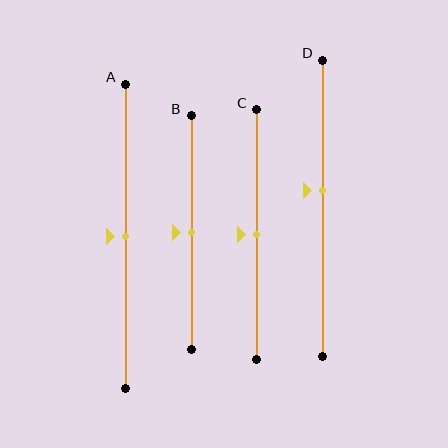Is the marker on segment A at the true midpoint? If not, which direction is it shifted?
Yes, the marker on segment A is at the true midpoint.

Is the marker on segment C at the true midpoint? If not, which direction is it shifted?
Yes, the marker on segment C is at the true midpoint.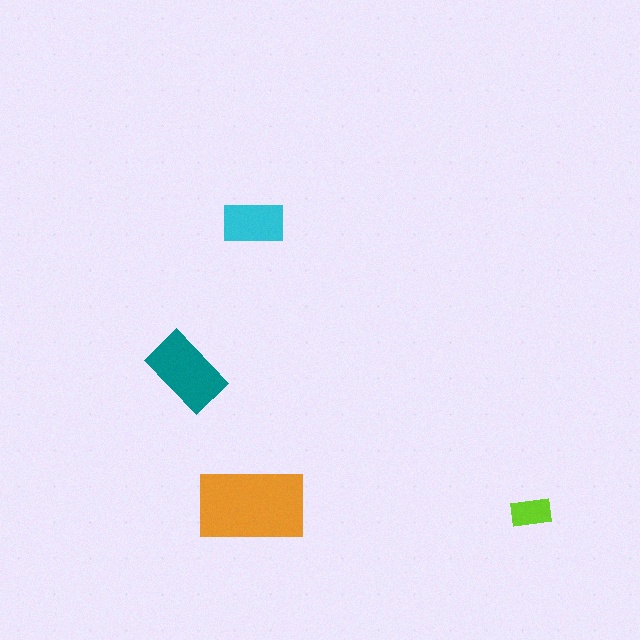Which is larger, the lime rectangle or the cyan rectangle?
The cyan one.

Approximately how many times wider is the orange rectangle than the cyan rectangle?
About 2 times wider.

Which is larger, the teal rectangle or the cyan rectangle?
The teal one.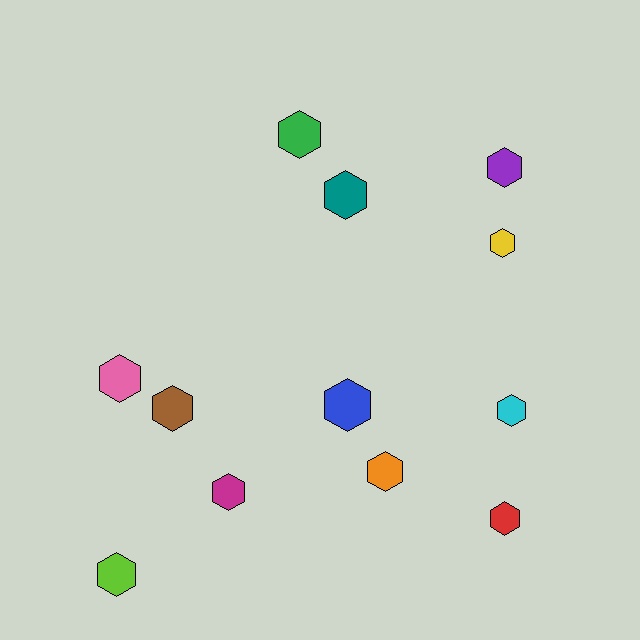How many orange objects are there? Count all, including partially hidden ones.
There is 1 orange object.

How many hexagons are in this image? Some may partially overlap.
There are 12 hexagons.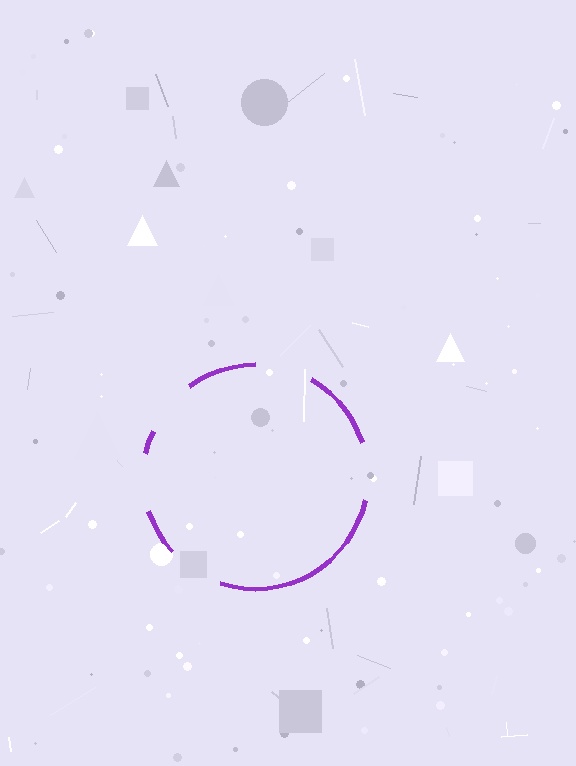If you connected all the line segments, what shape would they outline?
They would outline a circle.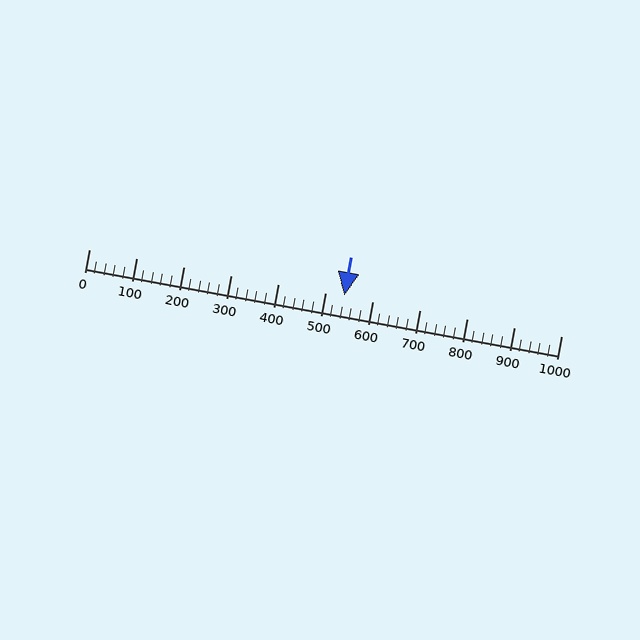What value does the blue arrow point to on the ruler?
The blue arrow points to approximately 540.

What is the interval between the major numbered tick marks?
The major tick marks are spaced 100 units apart.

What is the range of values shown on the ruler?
The ruler shows values from 0 to 1000.